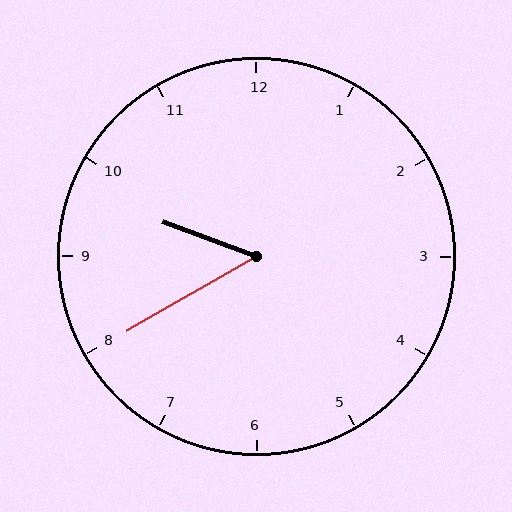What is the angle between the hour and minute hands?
Approximately 50 degrees.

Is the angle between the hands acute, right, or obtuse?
It is acute.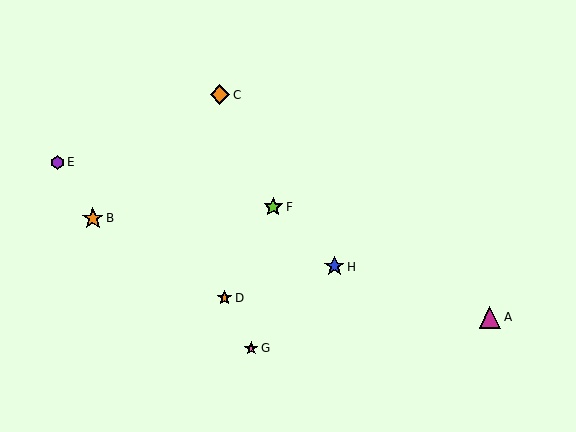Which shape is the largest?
The magenta triangle (labeled A) is the largest.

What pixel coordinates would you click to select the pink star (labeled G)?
Click at (251, 348) to select the pink star G.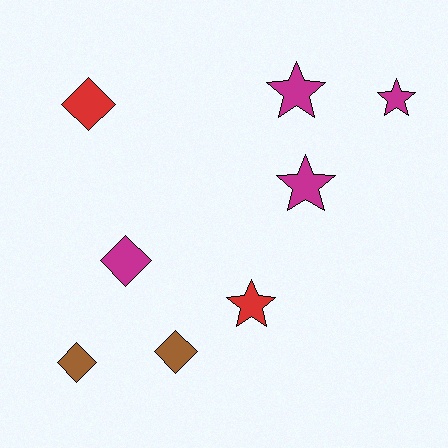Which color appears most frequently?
Magenta, with 4 objects.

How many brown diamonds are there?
There are 2 brown diamonds.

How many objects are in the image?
There are 8 objects.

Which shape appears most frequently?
Star, with 4 objects.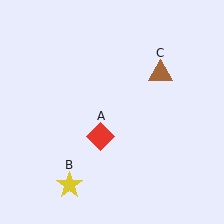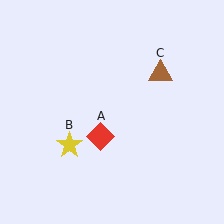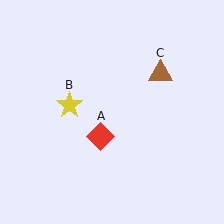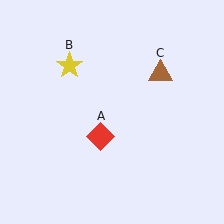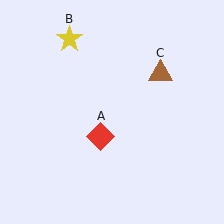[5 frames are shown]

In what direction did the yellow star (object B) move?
The yellow star (object B) moved up.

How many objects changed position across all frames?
1 object changed position: yellow star (object B).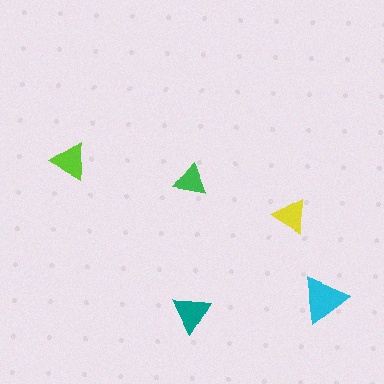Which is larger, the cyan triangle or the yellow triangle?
The cyan one.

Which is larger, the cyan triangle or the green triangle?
The cyan one.